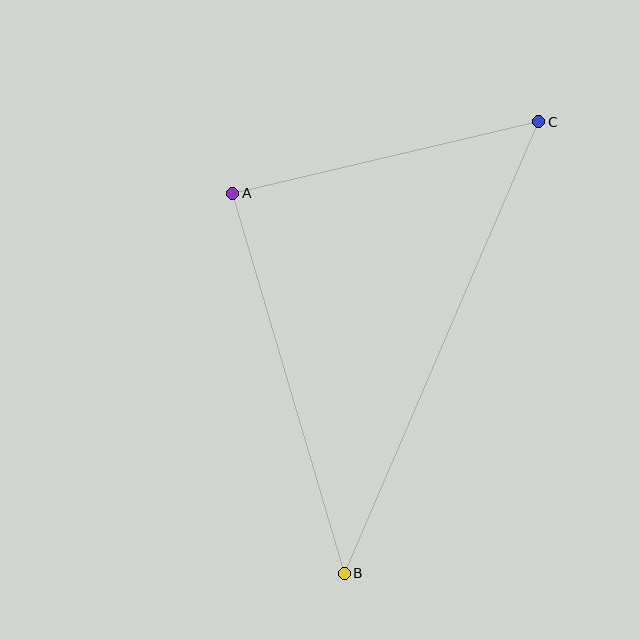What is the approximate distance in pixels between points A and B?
The distance between A and B is approximately 396 pixels.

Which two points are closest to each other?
Points A and C are closest to each other.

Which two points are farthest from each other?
Points B and C are farthest from each other.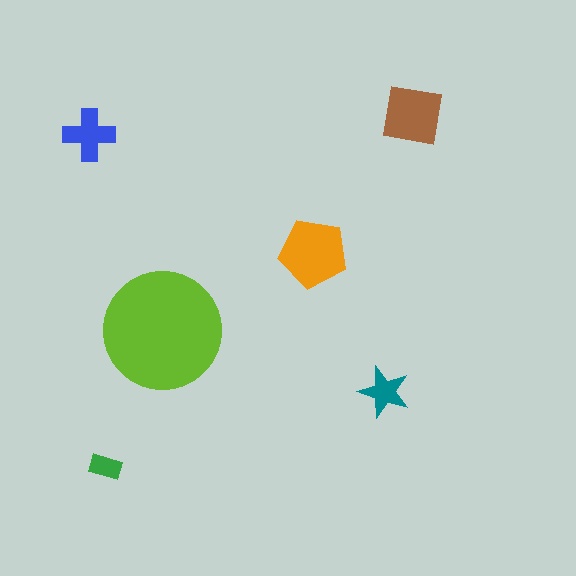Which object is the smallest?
The green rectangle.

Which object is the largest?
The lime circle.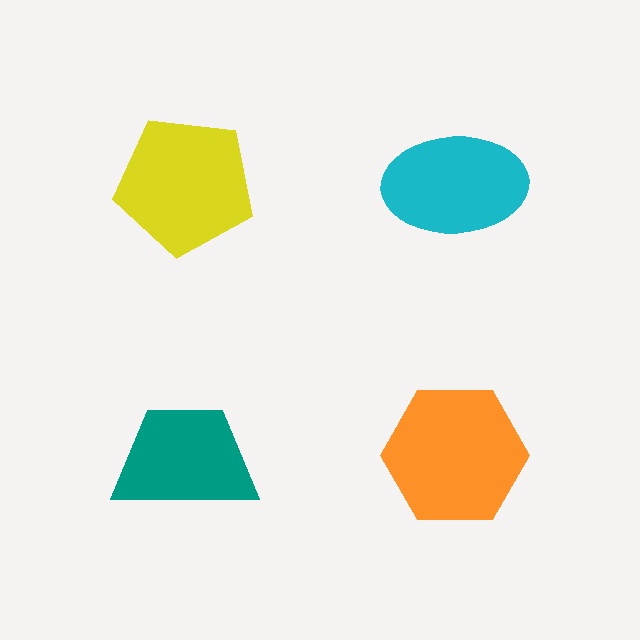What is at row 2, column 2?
An orange hexagon.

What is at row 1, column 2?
A cyan ellipse.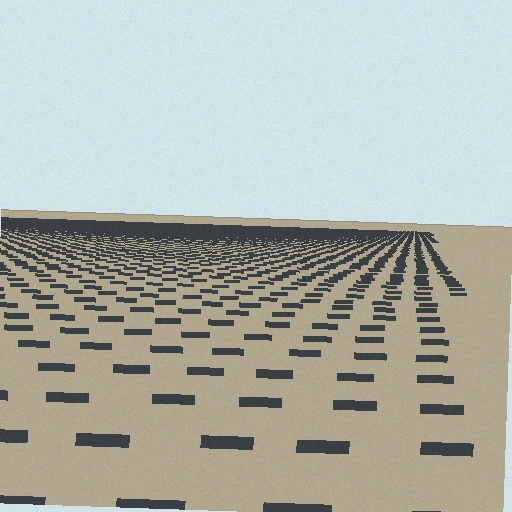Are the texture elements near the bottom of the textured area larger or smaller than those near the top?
Larger. Near the bottom, elements are closer to the viewer and appear at a bigger on-screen size.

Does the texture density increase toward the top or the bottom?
Density increases toward the top.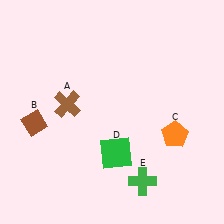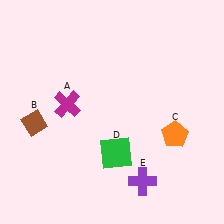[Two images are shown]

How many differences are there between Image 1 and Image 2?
There are 2 differences between the two images.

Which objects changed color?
A changed from brown to magenta. E changed from green to purple.